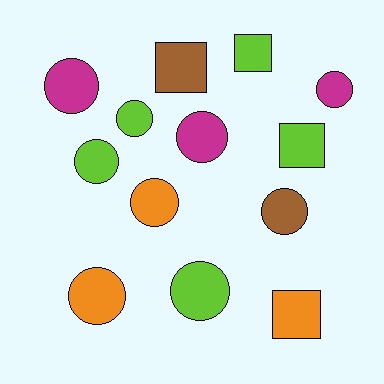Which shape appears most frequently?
Circle, with 9 objects.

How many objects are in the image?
There are 13 objects.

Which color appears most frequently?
Lime, with 5 objects.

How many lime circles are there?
There are 3 lime circles.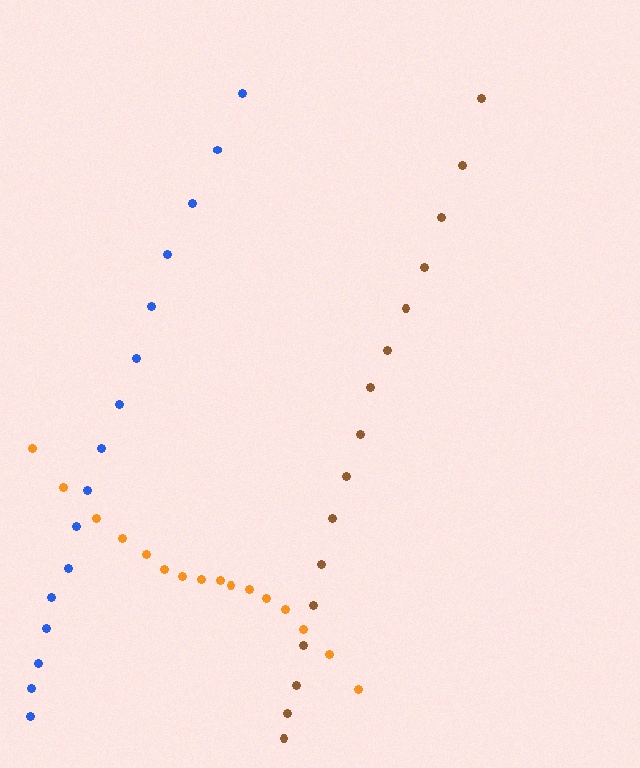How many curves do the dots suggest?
There are 3 distinct paths.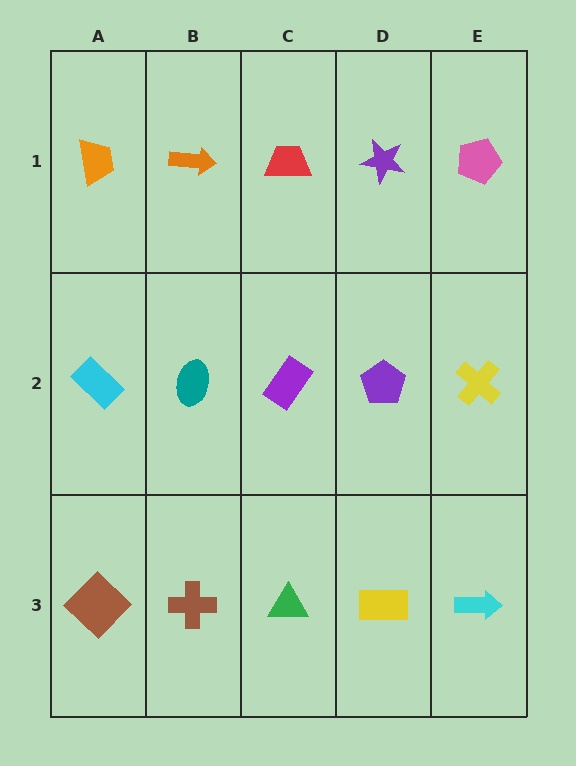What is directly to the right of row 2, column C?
A purple pentagon.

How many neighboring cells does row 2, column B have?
4.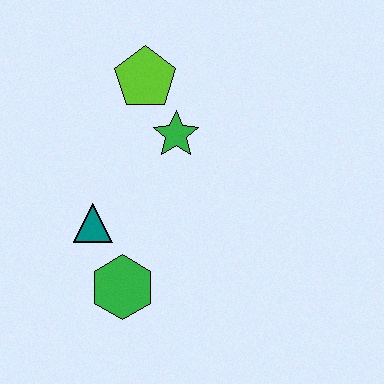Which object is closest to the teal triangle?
The green hexagon is closest to the teal triangle.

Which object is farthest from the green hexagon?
The lime pentagon is farthest from the green hexagon.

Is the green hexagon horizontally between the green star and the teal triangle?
Yes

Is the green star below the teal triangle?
No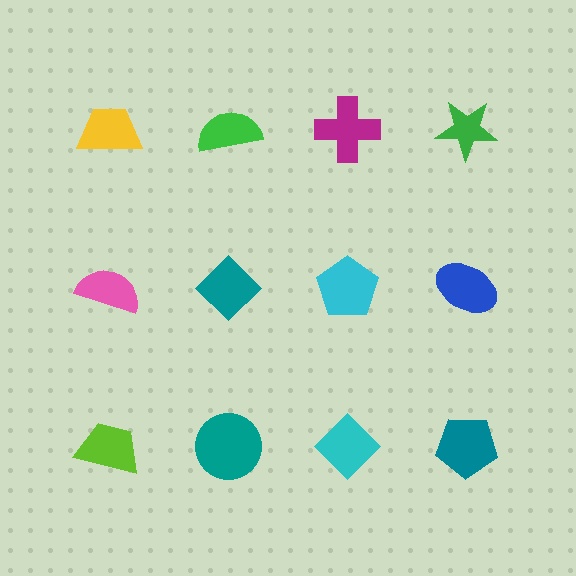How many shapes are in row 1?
4 shapes.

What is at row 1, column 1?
A yellow trapezoid.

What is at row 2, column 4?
A blue ellipse.